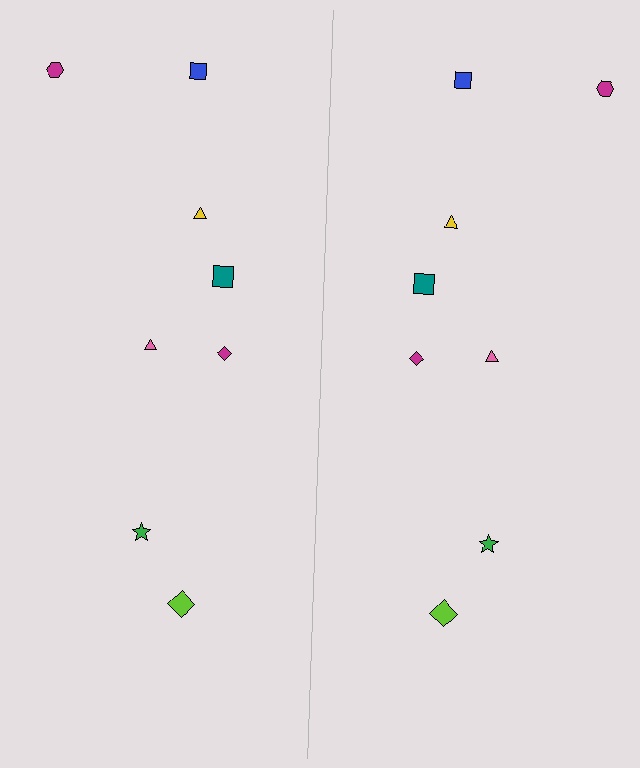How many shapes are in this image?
There are 16 shapes in this image.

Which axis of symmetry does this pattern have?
The pattern has a vertical axis of symmetry running through the center of the image.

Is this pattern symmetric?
Yes, this pattern has bilateral (reflection) symmetry.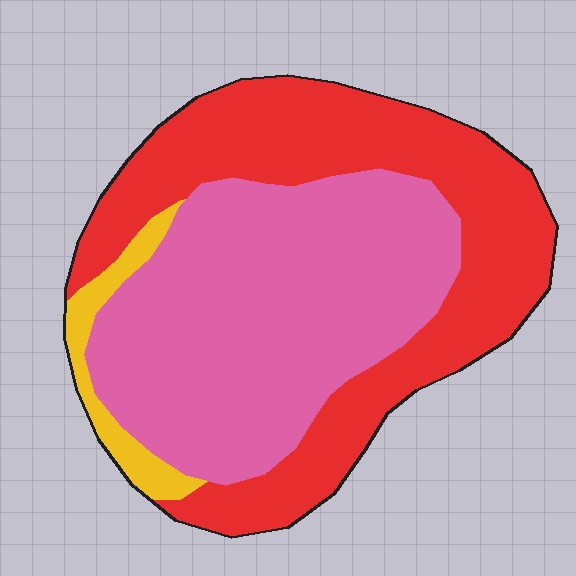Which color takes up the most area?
Pink, at roughly 50%.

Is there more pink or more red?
Pink.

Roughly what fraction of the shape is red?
Red covers roughly 45% of the shape.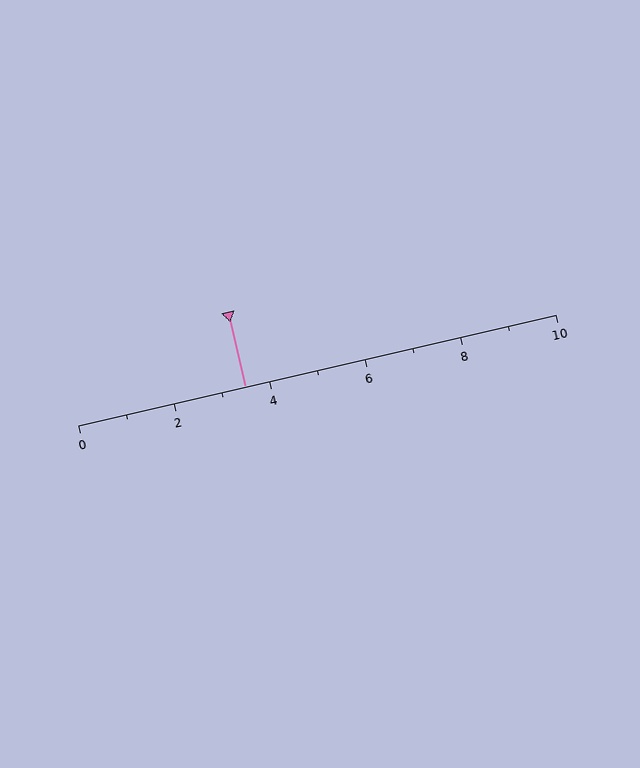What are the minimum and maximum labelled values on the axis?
The axis runs from 0 to 10.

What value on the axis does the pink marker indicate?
The marker indicates approximately 3.5.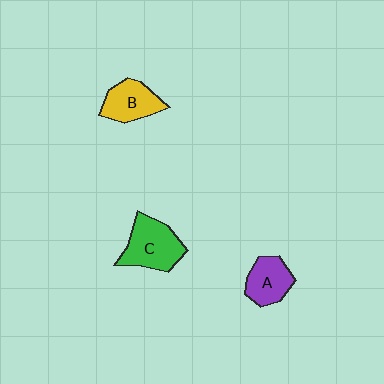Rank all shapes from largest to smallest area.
From largest to smallest: C (green), B (yellow), A (purple).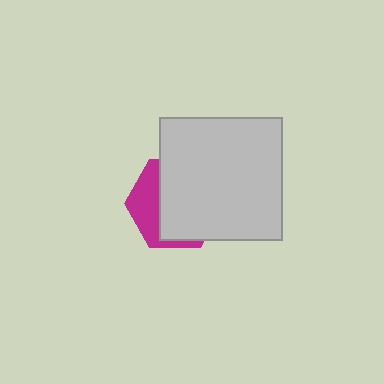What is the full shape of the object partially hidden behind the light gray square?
The partially hidden object is a magenta hexagon.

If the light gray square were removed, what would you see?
You would see the complete magenta hexagon.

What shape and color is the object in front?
The object in front is a light gray square.